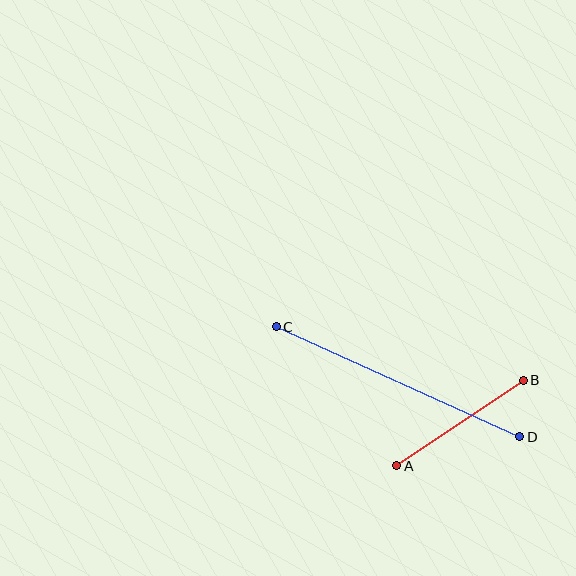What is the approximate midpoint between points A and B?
The midpoint is at approximately (460, 423) pixels.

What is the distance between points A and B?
The distance is approximately 153 pixels.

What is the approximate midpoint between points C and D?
The midpoint is at approximately (398, 382) pixels.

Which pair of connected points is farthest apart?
Points C and D are farthest apart.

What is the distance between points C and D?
The distance is approximately 267 pixels.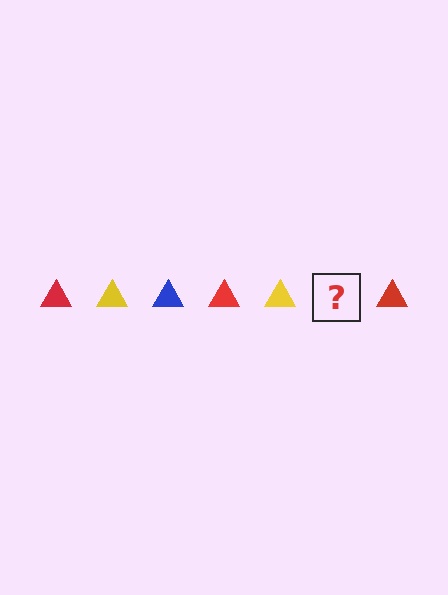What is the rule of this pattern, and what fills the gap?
The rule is that the pattern cycles through red, yellow, blue triangles. The gap should be filled with a blue triangle.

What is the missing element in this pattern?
The missing element is a blue triangle.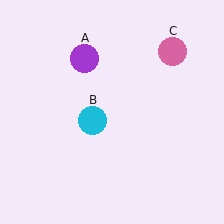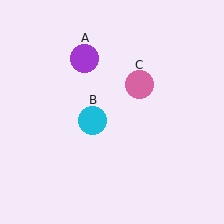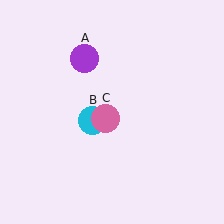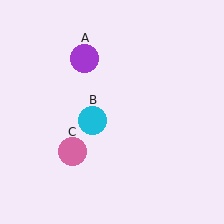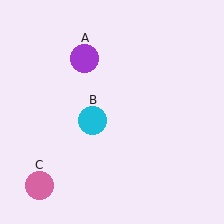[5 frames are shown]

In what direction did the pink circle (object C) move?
The pink circle (object C) moved down and to the left.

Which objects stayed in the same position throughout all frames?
Purple circle (object A) and cyan circle (object B) remained stationary.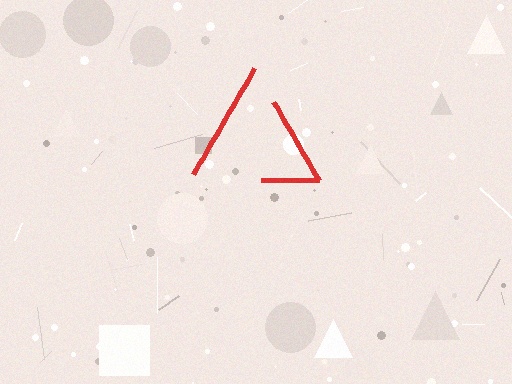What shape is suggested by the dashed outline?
The dashed outline suggests a triangle.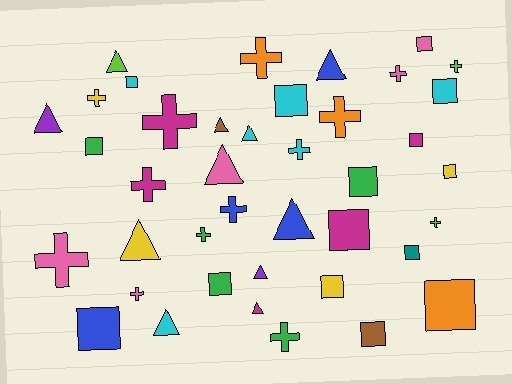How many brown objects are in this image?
There are 2 brown objects.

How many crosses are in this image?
There are 14 crosses.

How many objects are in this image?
There are 40 objects.